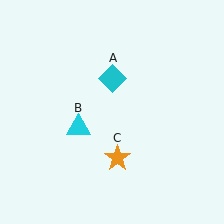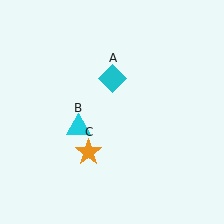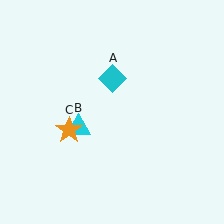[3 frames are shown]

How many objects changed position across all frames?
1 object changed position: orange star (object C).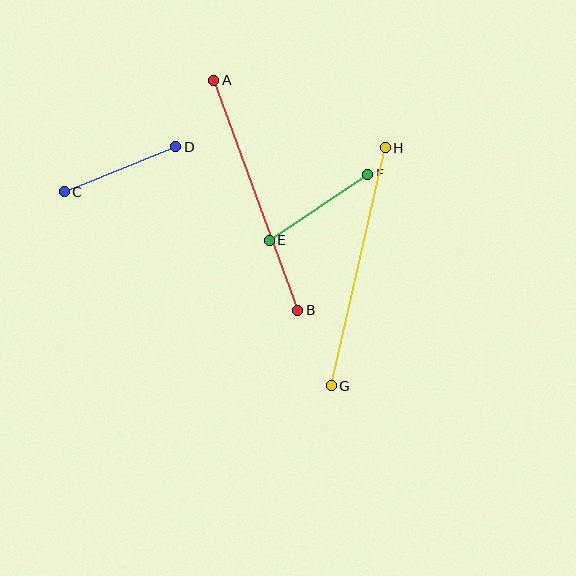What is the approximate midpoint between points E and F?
The midpoint is at approximately (319, 207) pixels.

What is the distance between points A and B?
The distance is approximately 245 pixels.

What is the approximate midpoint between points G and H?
The midpoint is at approximately (358, 267) pixels.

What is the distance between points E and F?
The distance is approximately 119 pixels.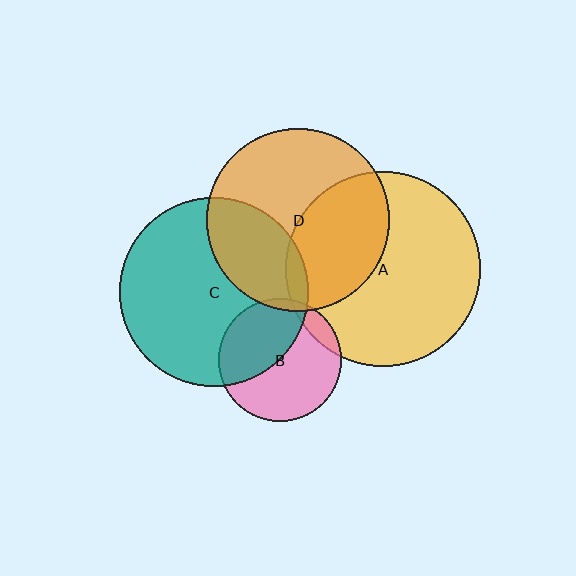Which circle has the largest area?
Circle A (yellow).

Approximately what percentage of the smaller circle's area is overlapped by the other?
Approximately 5%.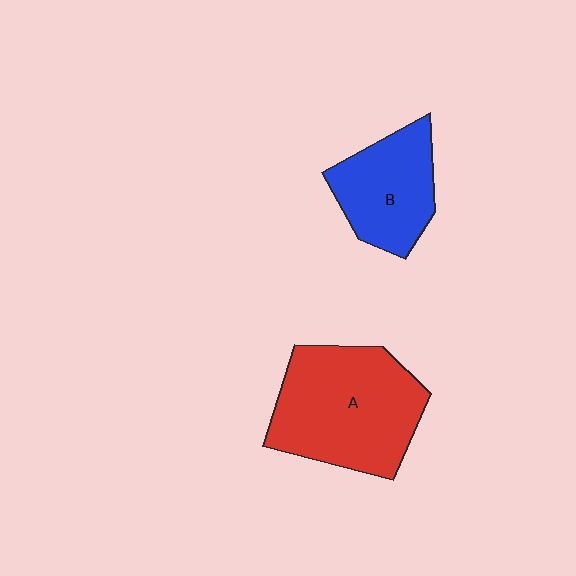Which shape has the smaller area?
Shape B (blue).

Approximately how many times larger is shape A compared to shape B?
Approximately 1.6 times.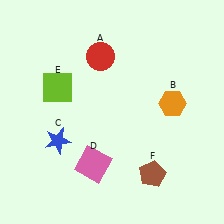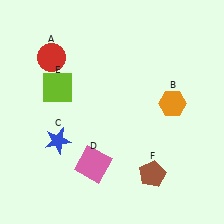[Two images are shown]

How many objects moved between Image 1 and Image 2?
1 object moved between the two images.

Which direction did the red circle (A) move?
The red circle (A) moved left.